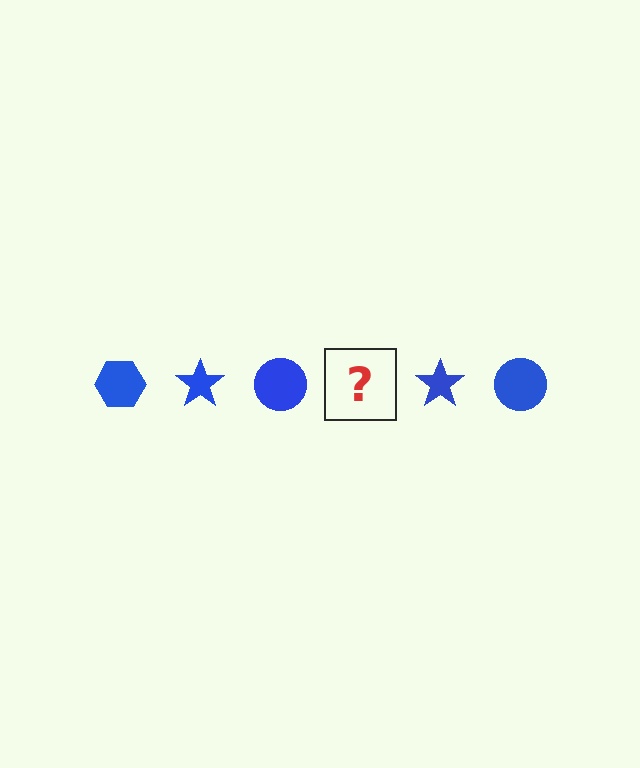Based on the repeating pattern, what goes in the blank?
The blank should be a blue hexagon.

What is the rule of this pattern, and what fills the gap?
The rule is that the pattern cycles through hexagon, star, circle shapes in blue. The gap should be filled with a blue hexagon.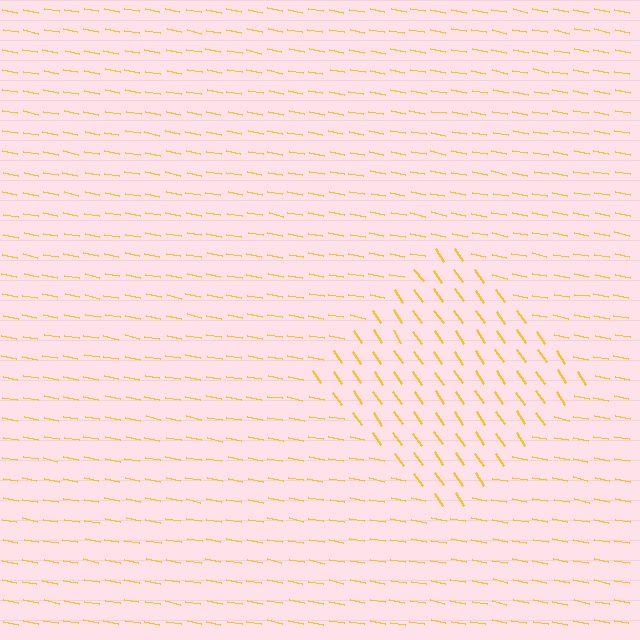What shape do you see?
I see a diamond.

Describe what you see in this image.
The image is filled with small yellow line segments. A diamond region in the image has lines oriented differently from the surrounding lines, creating a visible texture boundary.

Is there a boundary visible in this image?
Yes, there is a texture boundary formed by a change in line orientation.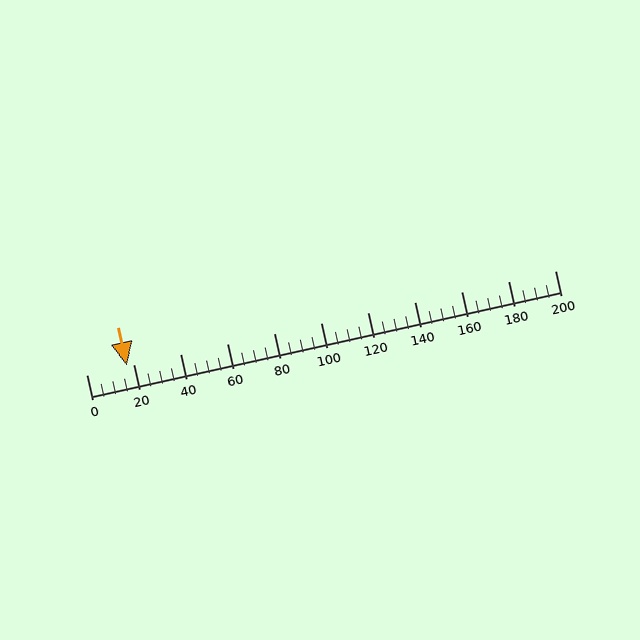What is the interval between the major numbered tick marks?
The major tick marks are spaced 20 units apart.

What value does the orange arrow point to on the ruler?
The orange arrow points to approximately 17.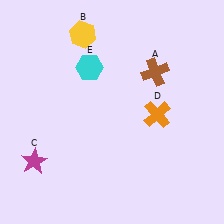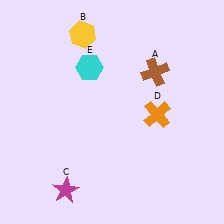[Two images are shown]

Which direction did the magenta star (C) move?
The magenta star (C) moved right.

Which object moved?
The magenta star (C) moved right.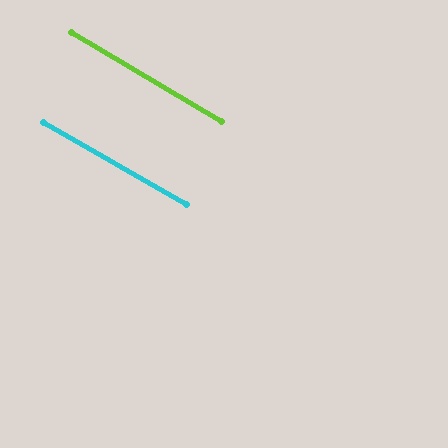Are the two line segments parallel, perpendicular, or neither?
Parallel — their directions differ by only 0.8°.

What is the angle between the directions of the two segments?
Approximately 1 degree.